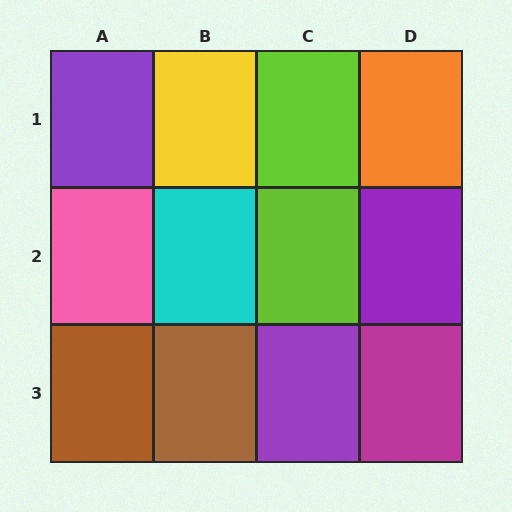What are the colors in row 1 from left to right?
Purple, yellow, lime, orange.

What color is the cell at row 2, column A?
Pink.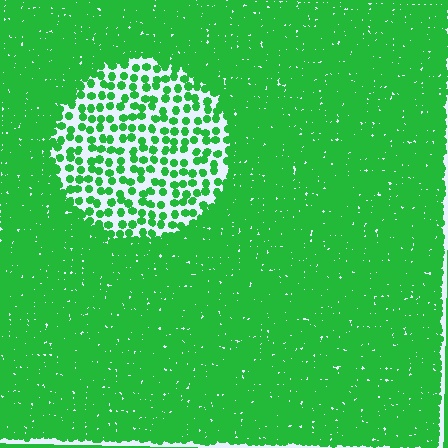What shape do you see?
I see a circle.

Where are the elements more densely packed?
The elements are more densely packed outside the circle boundary.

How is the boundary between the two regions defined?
The boundary is defined by a change in element density (approximately 3.1x ratio). All elements are the same color, size, and shape.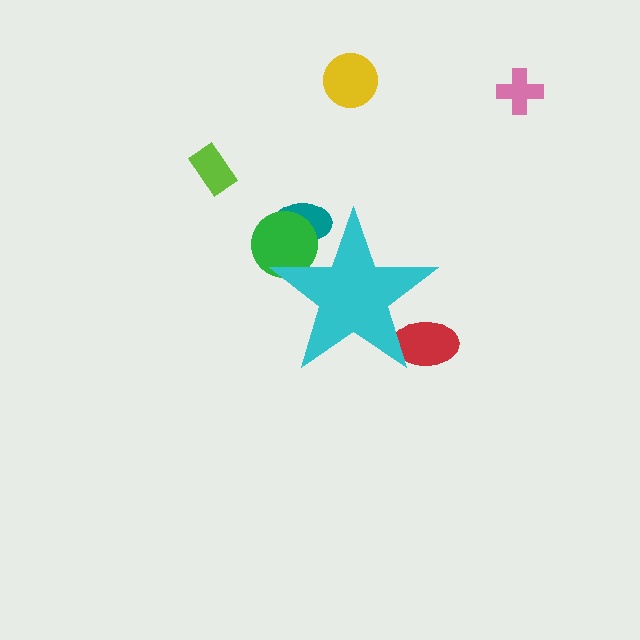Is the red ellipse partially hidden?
Yes, the red ellipse is partially hidden behind the cyan star.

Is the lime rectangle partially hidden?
No, the lime rectangle is fully visible.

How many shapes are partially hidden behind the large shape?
3 shapes are partially hidden.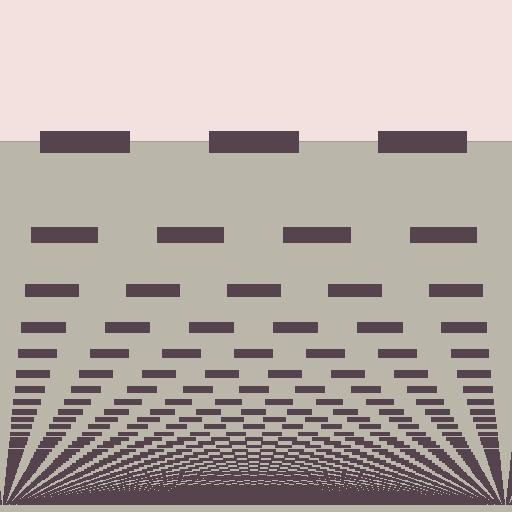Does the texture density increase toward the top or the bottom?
Density increases toward the bottom.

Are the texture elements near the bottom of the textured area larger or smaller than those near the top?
Smaller. The gradient is inverted — elements near the bottom are smaller and denser.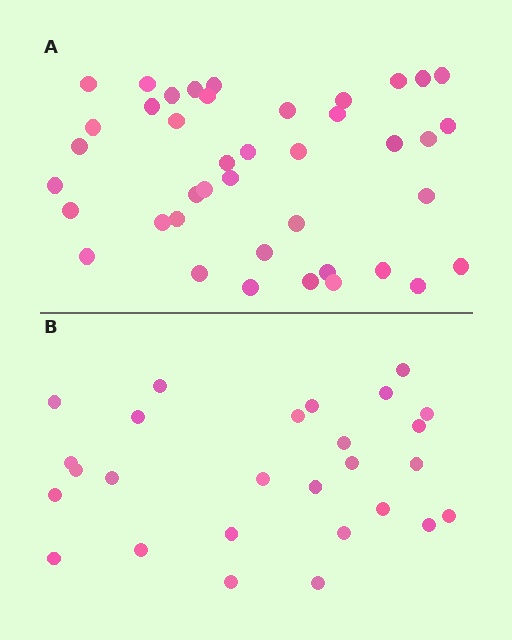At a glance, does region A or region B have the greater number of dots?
Region A (the top region) has more dots.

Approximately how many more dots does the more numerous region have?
Region A has approximately 15 more dots than region B.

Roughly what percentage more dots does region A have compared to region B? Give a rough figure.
About 50% more.